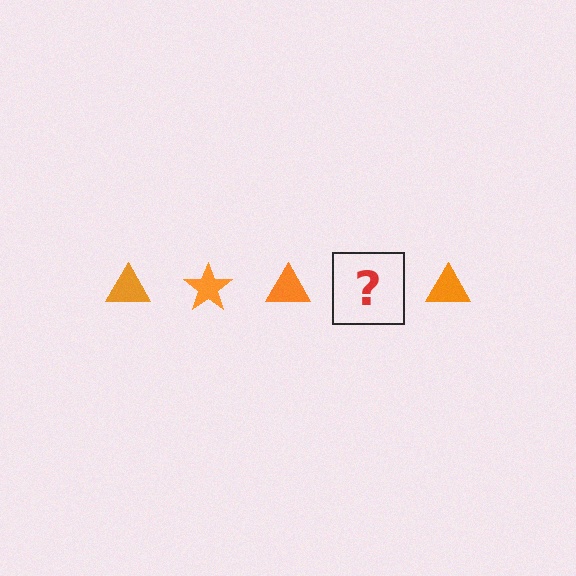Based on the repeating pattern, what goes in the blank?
The blank should be an orange star.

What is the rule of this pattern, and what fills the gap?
The rule is that the pattern cycles through triangle, star shapes in orange. The gap should be filled with an orange star.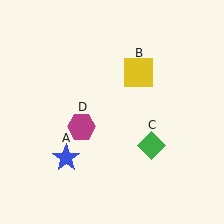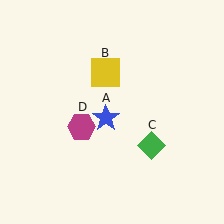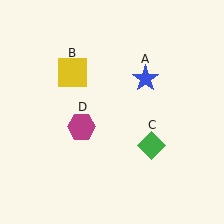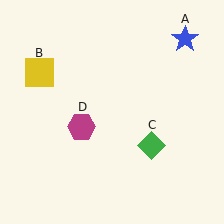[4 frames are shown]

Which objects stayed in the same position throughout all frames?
Green diamond (object C) and magenta hexagon (object D) remained stationary.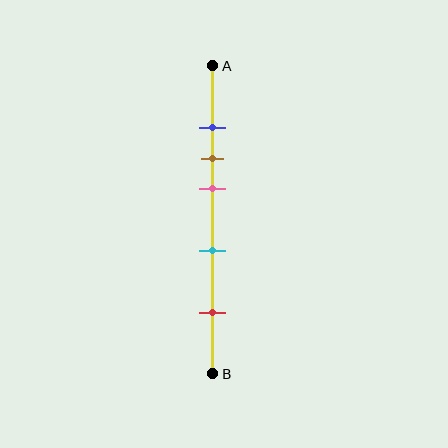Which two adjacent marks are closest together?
The blue and brown marks are the closest adjacent pair.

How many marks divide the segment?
There are 5 marks dividing the segment.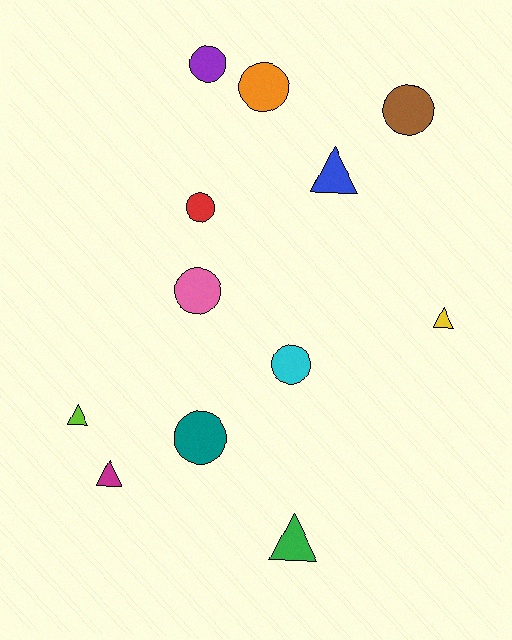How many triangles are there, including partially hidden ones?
There are 5 triangles.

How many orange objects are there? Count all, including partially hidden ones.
There is 1 orange object.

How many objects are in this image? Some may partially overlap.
There are 12 objects.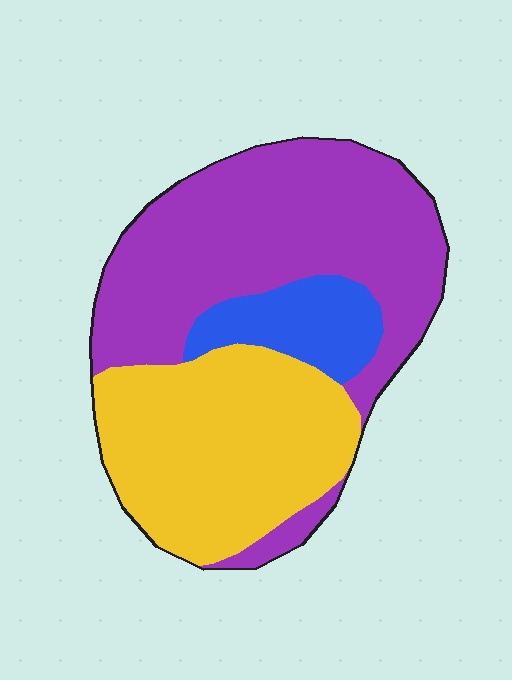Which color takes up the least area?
Blue, at roughly 10%.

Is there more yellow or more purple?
Purple.